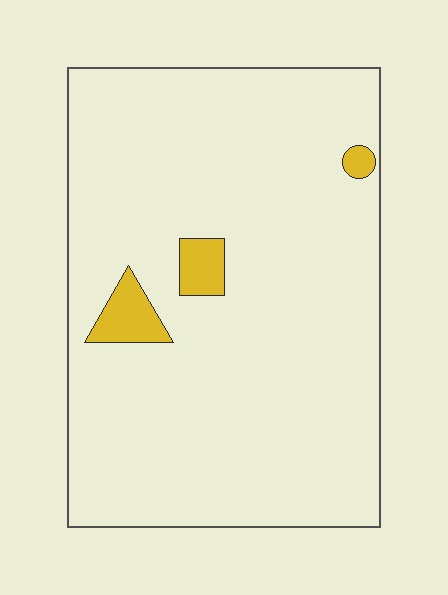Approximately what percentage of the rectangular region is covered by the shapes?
Approximately 5%.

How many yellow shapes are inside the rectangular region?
3.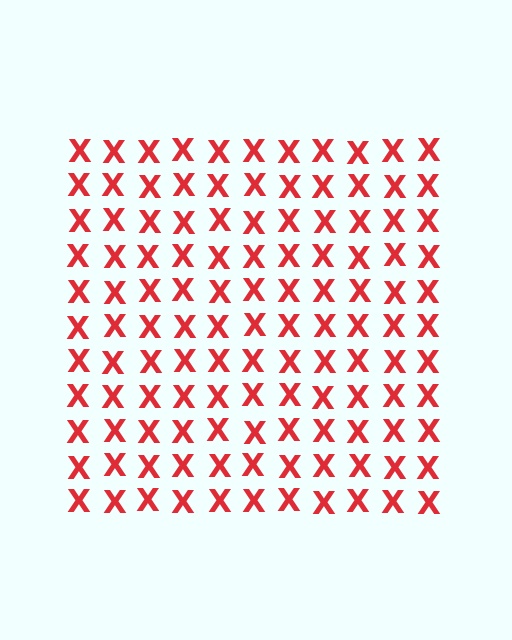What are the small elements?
The small elements are letter X's.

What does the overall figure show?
The overall figure shows a square.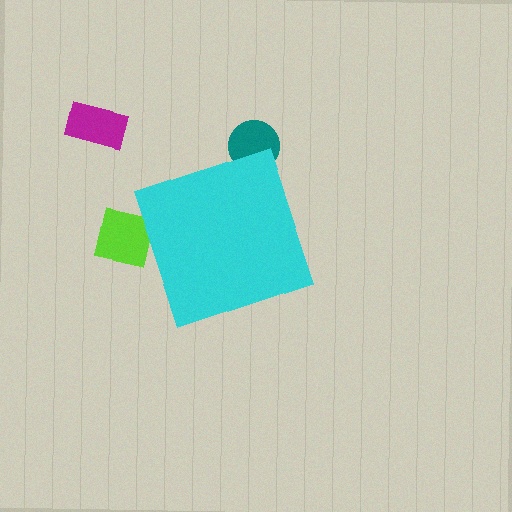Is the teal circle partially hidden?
Yes, the teal circle is partially hidden behind the cyan diamond.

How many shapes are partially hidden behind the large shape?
2 shapes are partially hidden.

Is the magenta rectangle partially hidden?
No, the magenta rectangle is fully visible.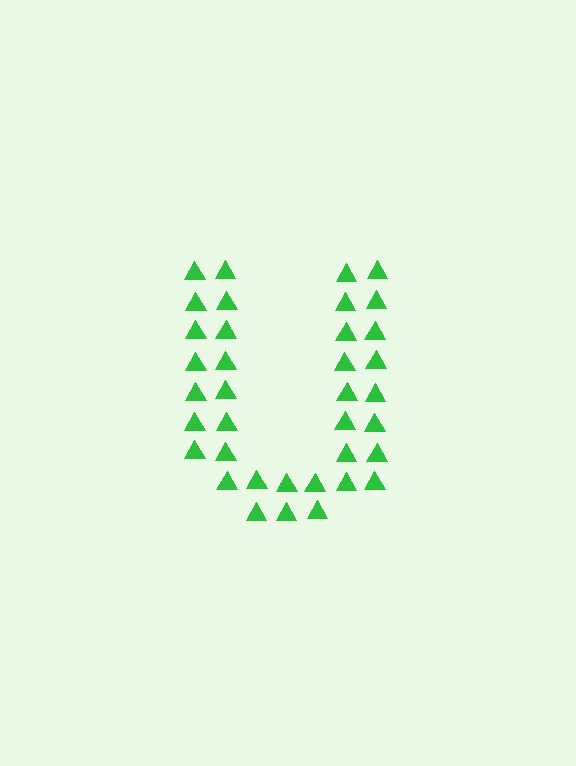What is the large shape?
The large shape is the letter U.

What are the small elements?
The small elements are triangles.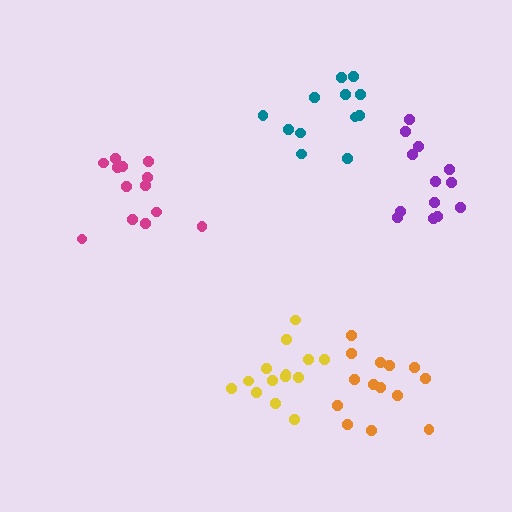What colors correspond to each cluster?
The clusters are colored: yellow, magenta, purple, teal, orange.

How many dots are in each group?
Group 1: 14 dots, Group 2: 13 dots, Group 3: 13 dots, Group 4: 12 dots, Group 5: 14 dots (66 total).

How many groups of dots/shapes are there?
There are 5 groups.